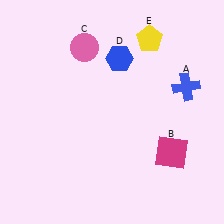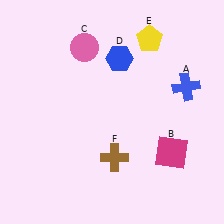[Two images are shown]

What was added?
A brown cross (F) was added in Image 2.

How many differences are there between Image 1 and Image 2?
There is 1 difference between the two images.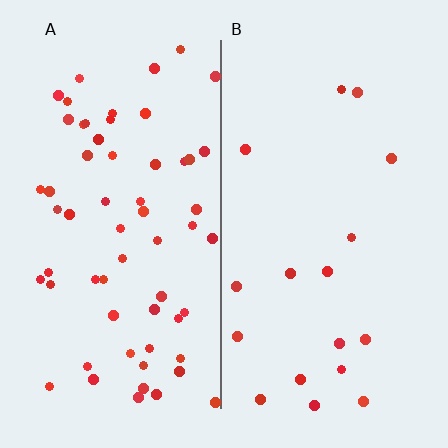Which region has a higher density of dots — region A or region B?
A (the left).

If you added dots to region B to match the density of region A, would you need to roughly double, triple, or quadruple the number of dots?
Approximately quadruple.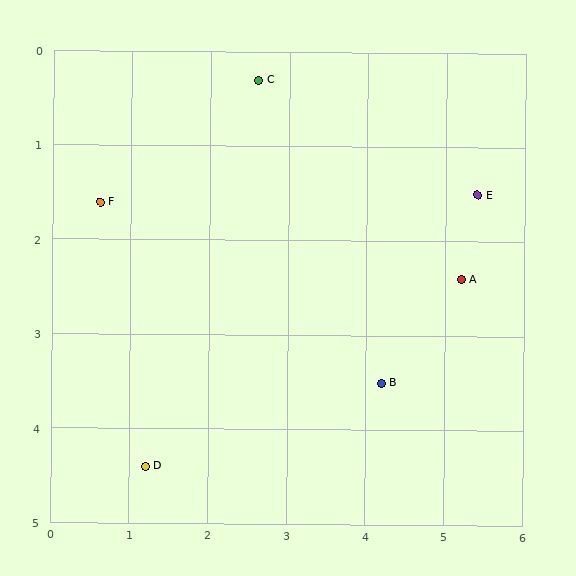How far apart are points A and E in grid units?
Points A and E are about 0.9 grid units apart.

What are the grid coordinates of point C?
Point C is at approximately (2.6, 0.3).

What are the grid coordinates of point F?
Point F is at approximately (0.6, 1.6).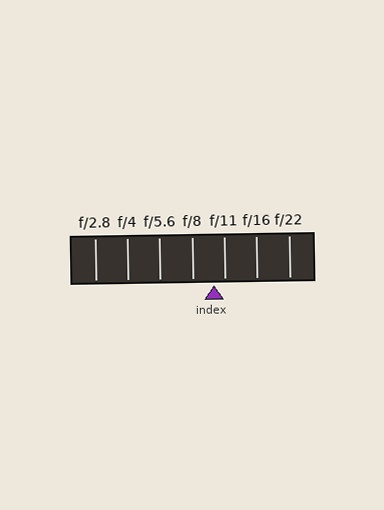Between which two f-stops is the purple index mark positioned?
The index mark is between f/8 and f/11.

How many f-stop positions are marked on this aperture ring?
There are 7 f-stop positions marked.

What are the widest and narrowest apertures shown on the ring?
The widest aperture shown is f/2.8 and the narrowest is f/22.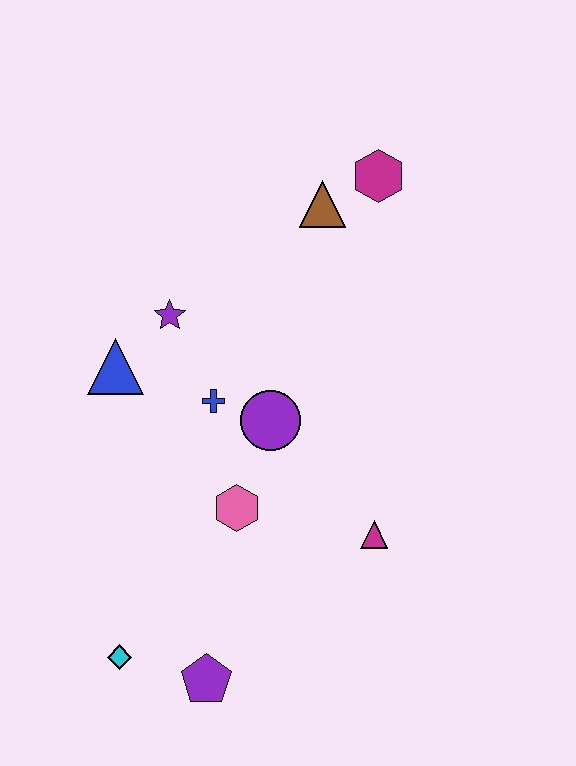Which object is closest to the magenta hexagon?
The brown triangle is closest to the magenta hexagon.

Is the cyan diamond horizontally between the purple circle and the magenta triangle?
No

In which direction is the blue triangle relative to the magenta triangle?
The blue triangle is to the left of the magenta triangle.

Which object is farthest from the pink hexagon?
The magenta hexagon is farthest from the pink hexagon.